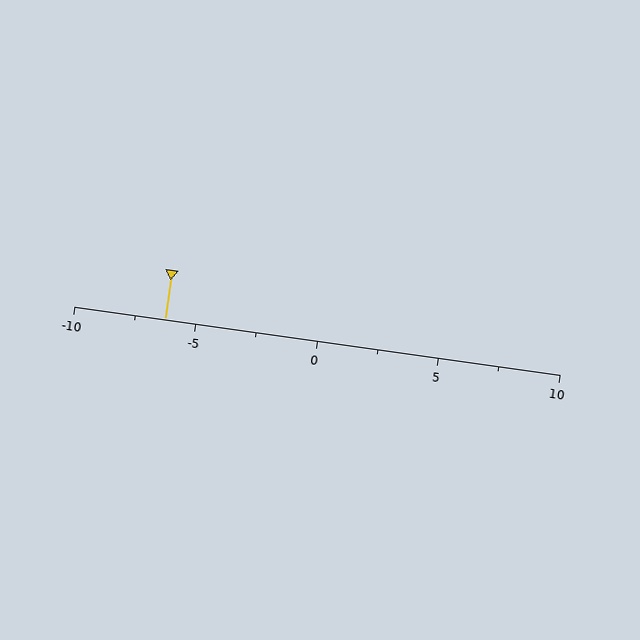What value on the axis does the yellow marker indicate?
The marker indicates approximately -6.2.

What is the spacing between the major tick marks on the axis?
The major ticks are spaced 5 apart.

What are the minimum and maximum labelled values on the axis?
The axis runs from -10 to 10.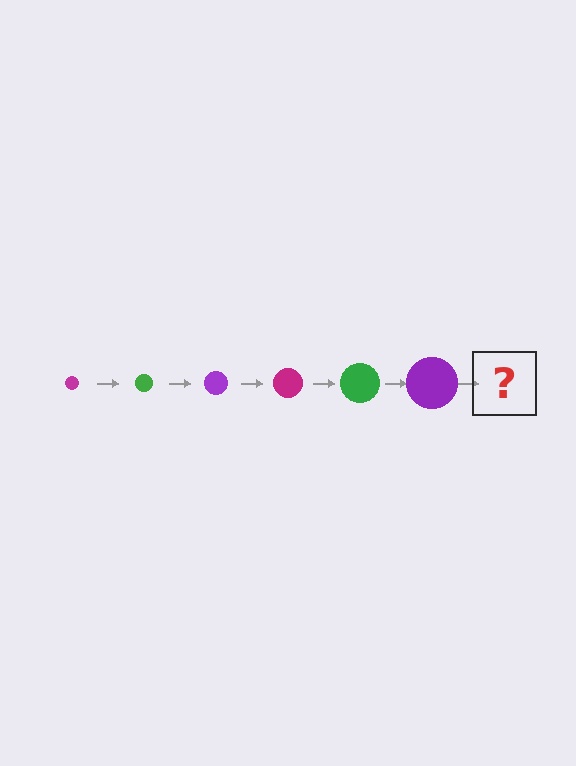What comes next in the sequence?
The next element should be a magenta circle, larger than the previous one.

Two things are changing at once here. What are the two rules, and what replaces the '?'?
The two rules are that the circle grows larger each step and the color cycles through magenta, green, and purple. The '?' should be a magenta circle, larger than the previous one.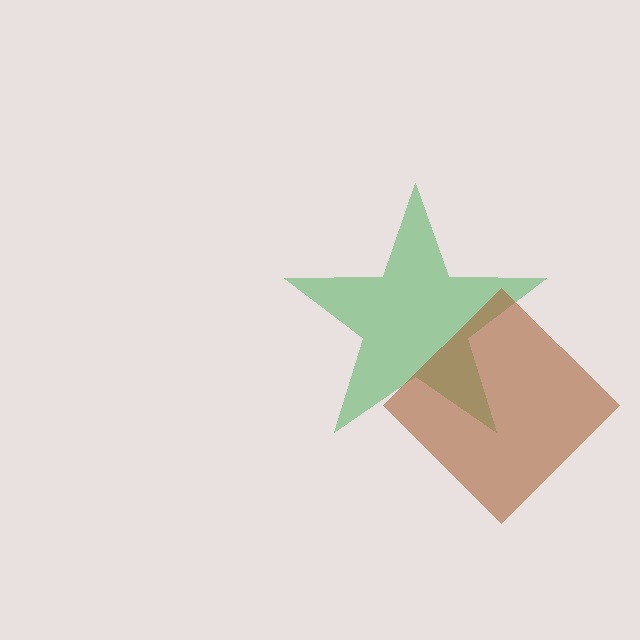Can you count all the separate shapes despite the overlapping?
Yes, there are 2 separate shapes.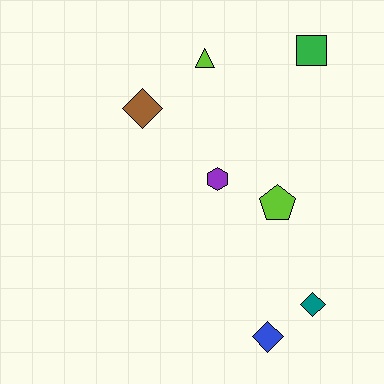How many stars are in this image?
There are no stars.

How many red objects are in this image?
There are no red objects.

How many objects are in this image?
There are 7 objects.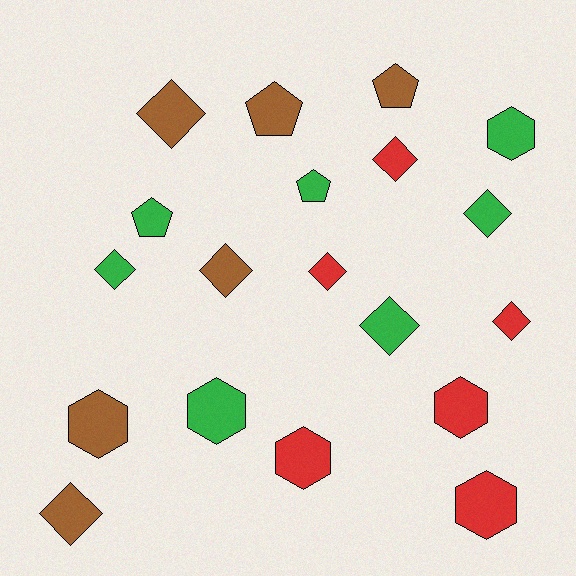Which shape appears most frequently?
Diamond, with 9 objects.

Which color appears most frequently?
Green, with 7 objects.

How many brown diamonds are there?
There are 3 brown diamonds.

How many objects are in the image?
There are 19 objects.